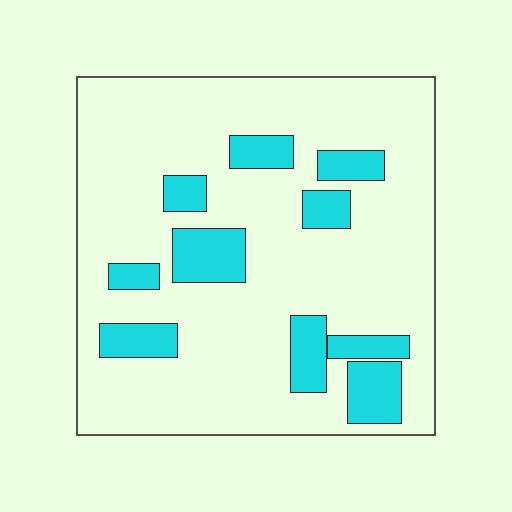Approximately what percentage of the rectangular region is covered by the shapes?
Approximately 20%.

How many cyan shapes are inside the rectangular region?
10.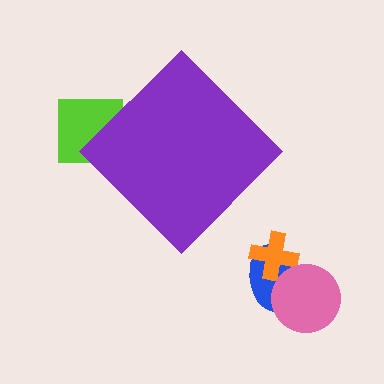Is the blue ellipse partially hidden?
No, the blue ellipse is fully visible.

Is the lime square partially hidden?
Yes, the lime square is partially hidden behind the purple diamond.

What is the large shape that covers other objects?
A purple diamond.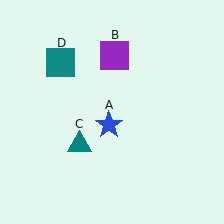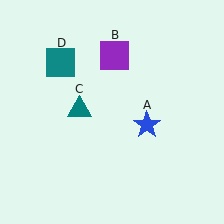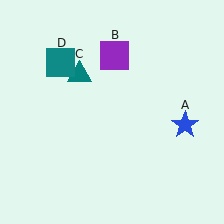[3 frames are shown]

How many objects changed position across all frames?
2 objects changed position: blue star (object A), teal triangle (object C).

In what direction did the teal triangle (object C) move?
The teal triangle (object C) moved up.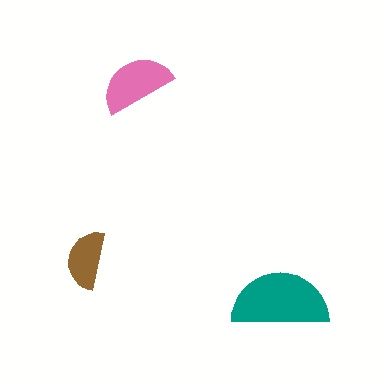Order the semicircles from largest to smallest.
the teal one, the pink one, the brown one.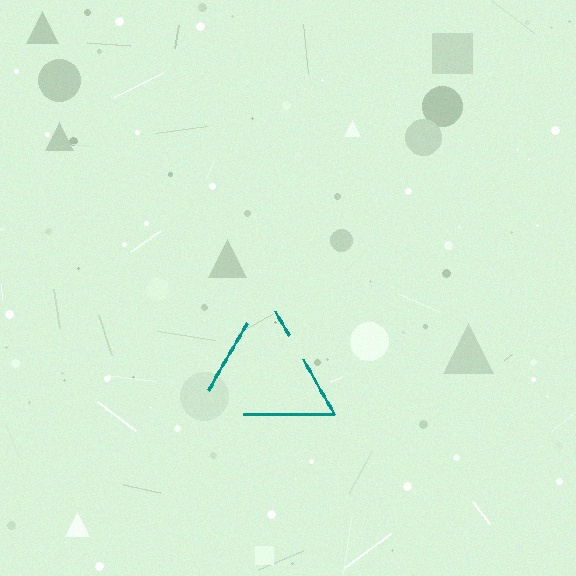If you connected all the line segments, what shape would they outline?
They would outline a triangle.